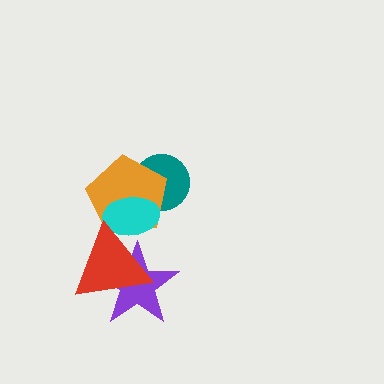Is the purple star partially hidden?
Yes, it is partially covered by another shape.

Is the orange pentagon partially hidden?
Yes, it is partially covered by another shape.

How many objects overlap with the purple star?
1 object overlaps with the purple star.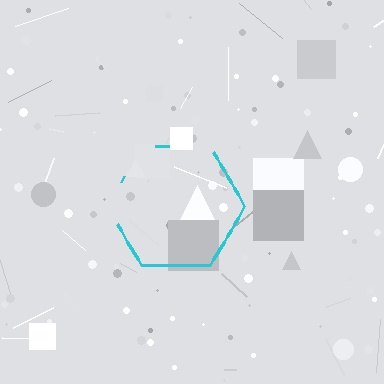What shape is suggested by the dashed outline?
The dashed outline suggests a hexagon.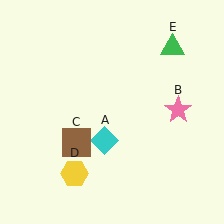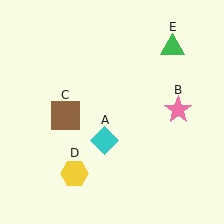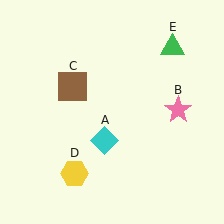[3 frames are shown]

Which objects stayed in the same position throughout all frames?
Cyan diamond (object A) and pink star (object B) and yellow hexagon (object D) and green triangle (object E) remained stationary.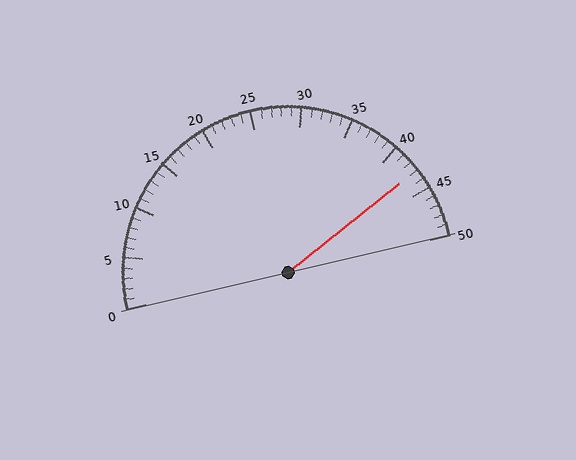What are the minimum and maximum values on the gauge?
The gauge ranges from 0 to 50.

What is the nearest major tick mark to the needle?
The nearest major tick mark is 45.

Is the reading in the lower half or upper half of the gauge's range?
The reading is in the upper half of the range (0 to 50).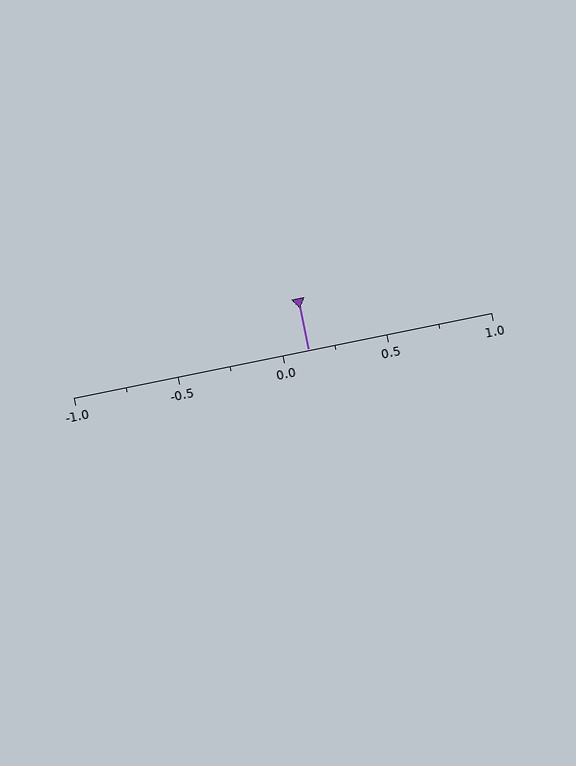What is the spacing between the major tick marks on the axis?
The major ticks are spaced 0.5 apart.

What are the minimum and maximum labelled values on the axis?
The axis runs from -1.0 to 1.0.